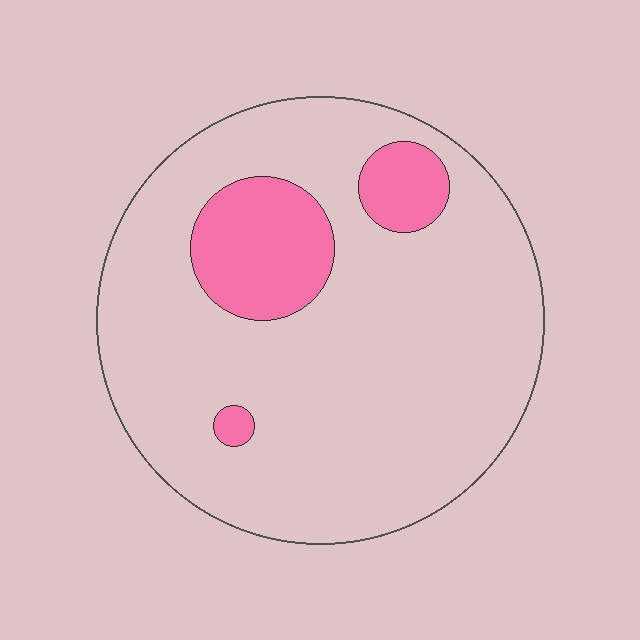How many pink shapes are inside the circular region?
3.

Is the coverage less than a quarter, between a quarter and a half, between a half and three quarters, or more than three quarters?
Less than a quarter.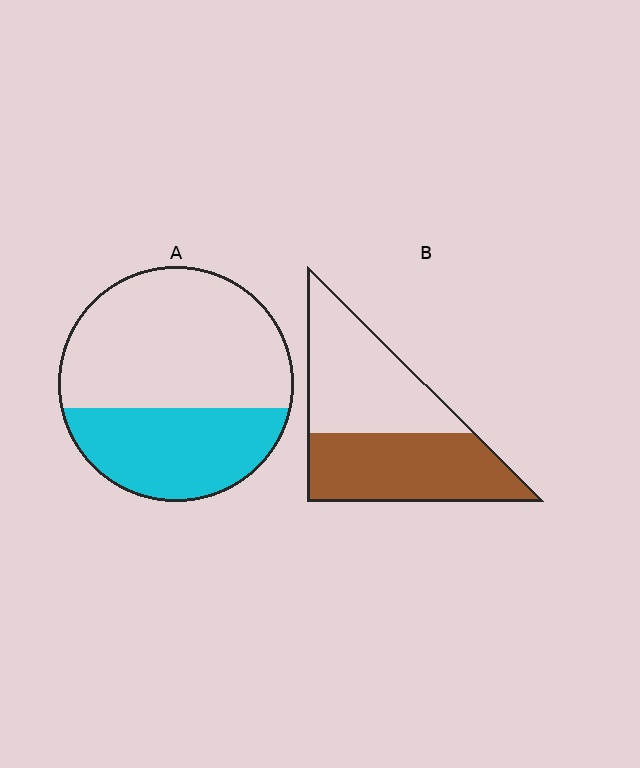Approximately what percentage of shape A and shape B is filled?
A is approximately 35% and B is approximately 50%.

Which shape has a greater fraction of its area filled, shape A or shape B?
Shape B.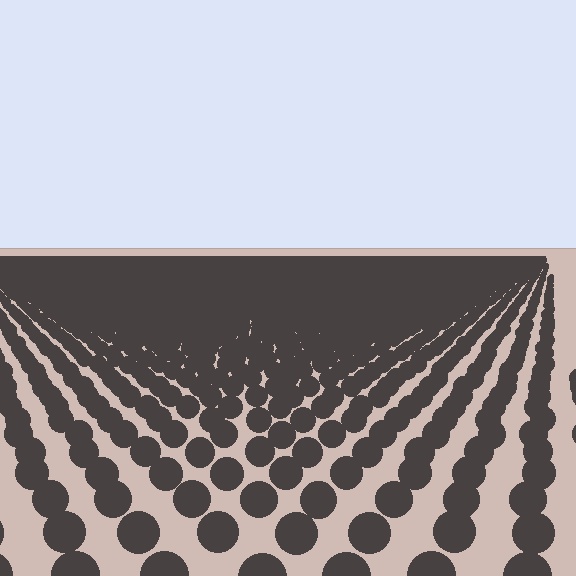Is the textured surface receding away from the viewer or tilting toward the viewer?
The surface is receding away from the viewer. Texture elements get smaller and denser toward the top.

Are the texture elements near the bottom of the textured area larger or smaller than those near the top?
Larger. Near the bottom, elements are closer to the viewer and appear at a bigger on-screen size.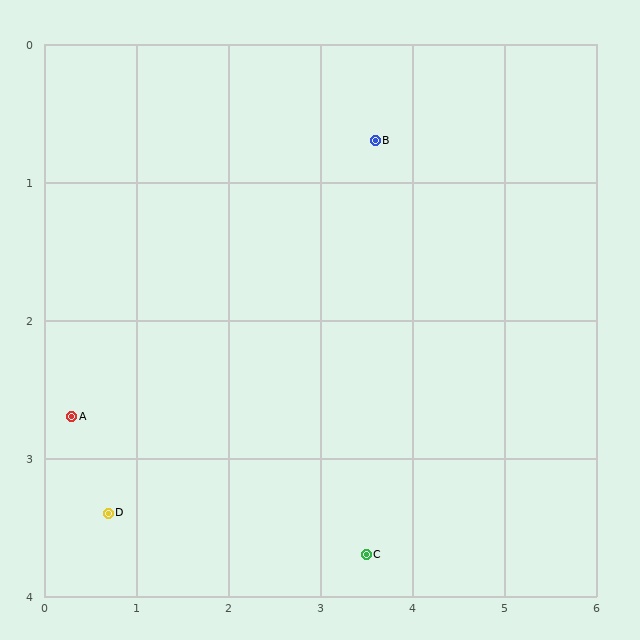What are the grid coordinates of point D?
Point D is at approximately (0.7, 3.4).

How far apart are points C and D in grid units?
Points C and D are about 2.8 grid units apart.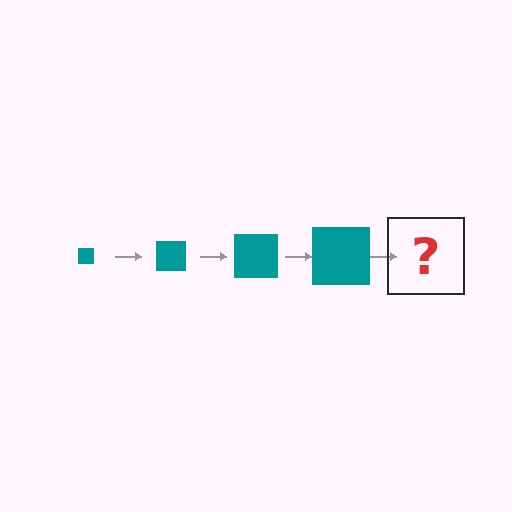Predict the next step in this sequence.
The next step is a teal square, larger than the previous one.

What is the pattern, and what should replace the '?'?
The pattern is that the square gets progressively larger each step. The '?' should be a teal square, larger than the previous one.